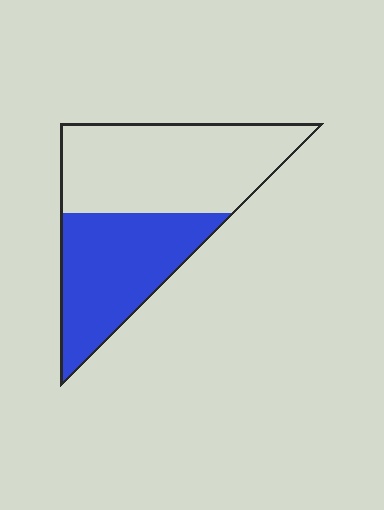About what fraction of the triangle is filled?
About two fifths (2/5).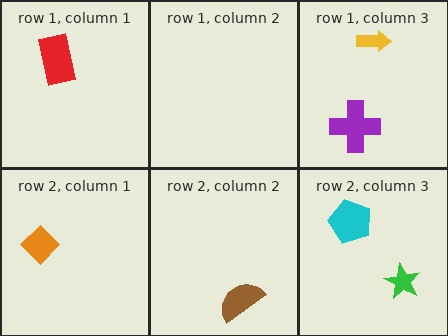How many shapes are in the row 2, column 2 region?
1.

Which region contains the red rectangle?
The row 1, column 1 region.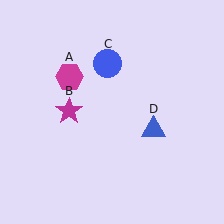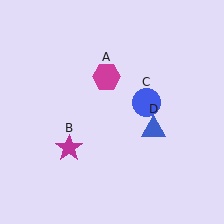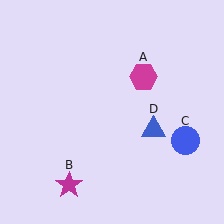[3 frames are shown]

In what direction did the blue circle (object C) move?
The blue circle (object C) moved down and to the right.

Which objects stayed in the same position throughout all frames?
Blue triangle (object D) remained stationary.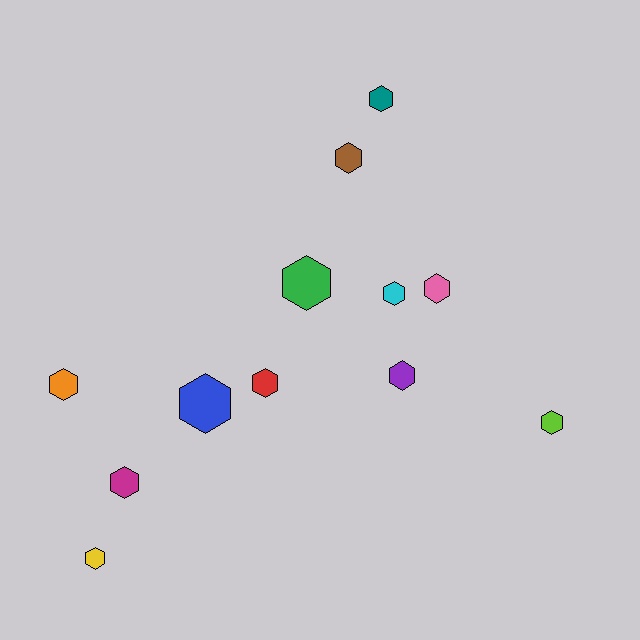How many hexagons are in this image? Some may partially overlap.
There are 12 hexagons.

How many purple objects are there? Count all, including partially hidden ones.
There is 1 purple object.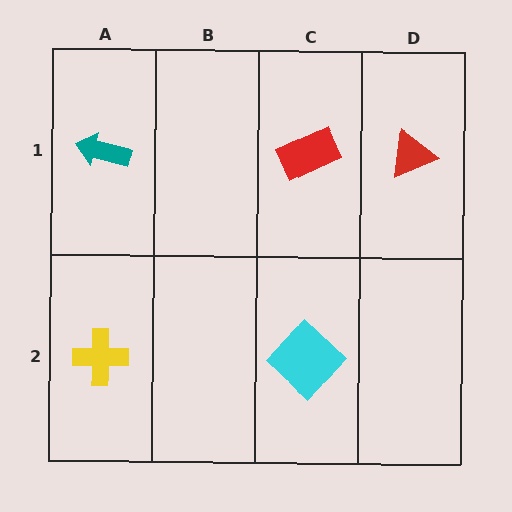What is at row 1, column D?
A red triangle.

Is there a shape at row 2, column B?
No, that cell is empty.